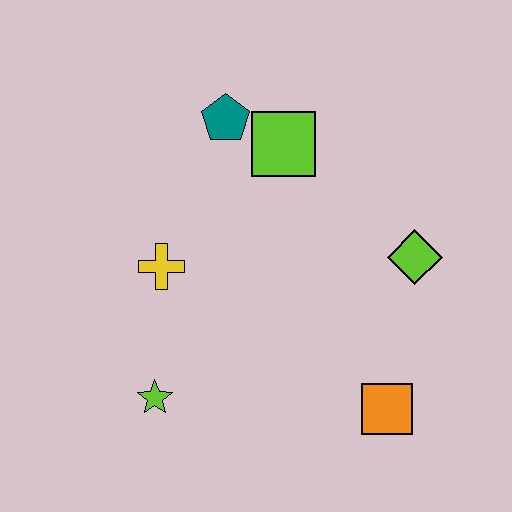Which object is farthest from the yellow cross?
The orange square is farthest from the yellow cross.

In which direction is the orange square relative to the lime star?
The orange square is to the right of the lime star.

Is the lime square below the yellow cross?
No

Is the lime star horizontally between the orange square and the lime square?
No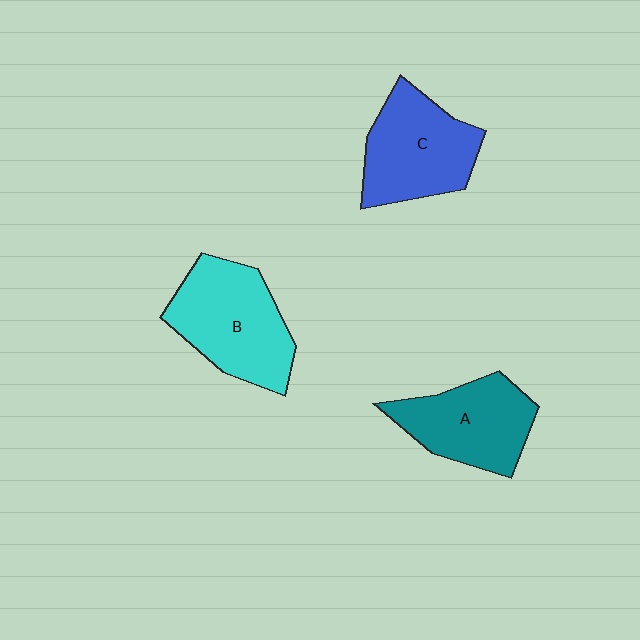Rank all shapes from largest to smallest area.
From largest to smallest: B (cyan), C (blue), A (teal).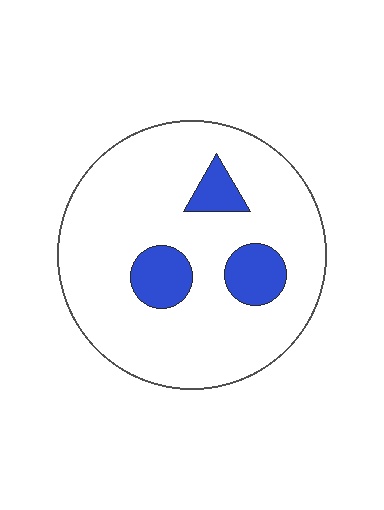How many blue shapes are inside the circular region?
3.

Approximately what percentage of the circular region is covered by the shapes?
Approximately 15%.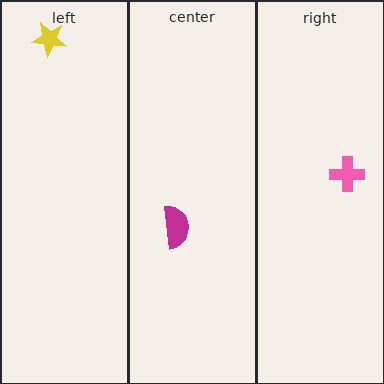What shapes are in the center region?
The magenta semicircle.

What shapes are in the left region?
The yellow star.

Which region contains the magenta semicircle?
The center region.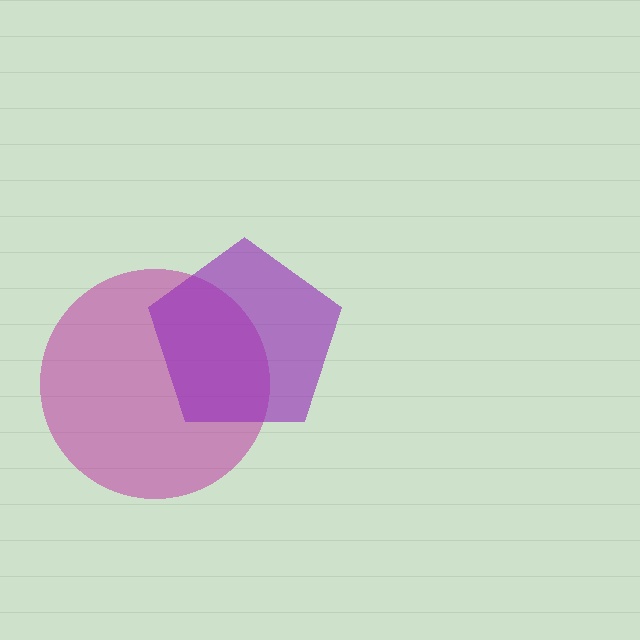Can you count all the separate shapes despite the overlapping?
Yes, there are 2 separate shapes.